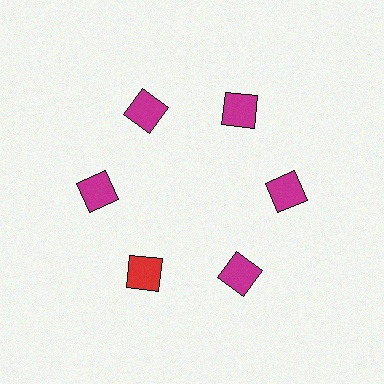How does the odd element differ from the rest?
It has a different color: red instead of magenta.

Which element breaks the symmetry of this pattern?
The red square at roughly the 7 o'clock position breaks the symmetry. All other shapes are magenta squares.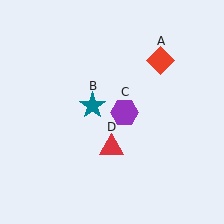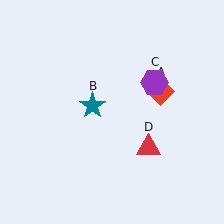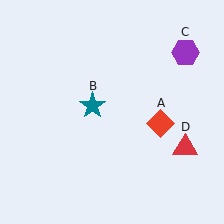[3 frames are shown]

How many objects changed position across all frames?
3 objects changed position: red diamond (object A), purple hexagon (object C), red triangle (object D).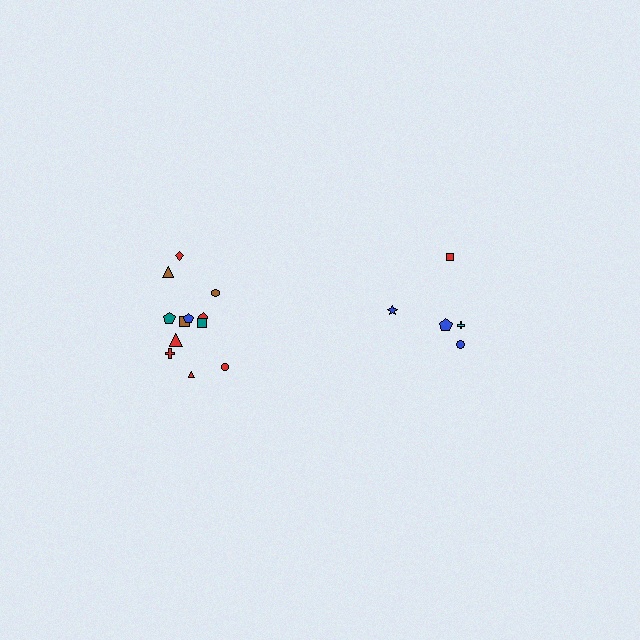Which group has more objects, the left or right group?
The left group.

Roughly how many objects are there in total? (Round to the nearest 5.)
Roughly 15 objects in total.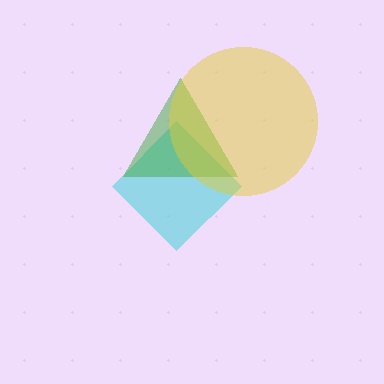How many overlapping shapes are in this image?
There are 3 overlapping shapes in the image.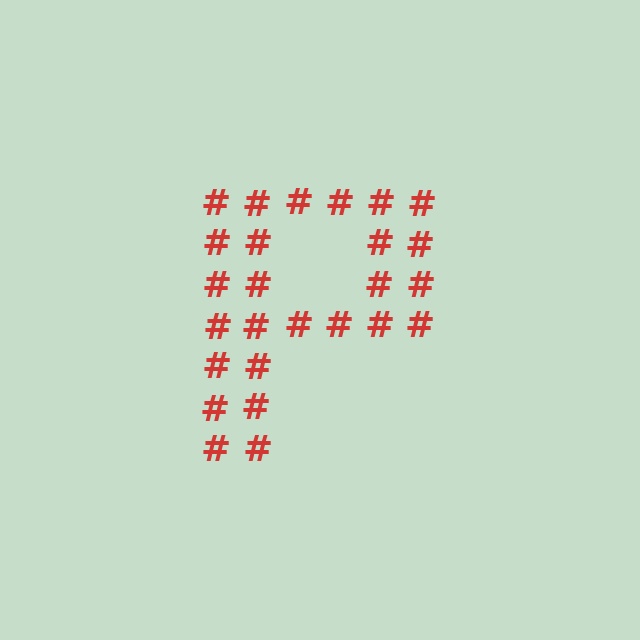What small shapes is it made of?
It is made of small hash symbols.